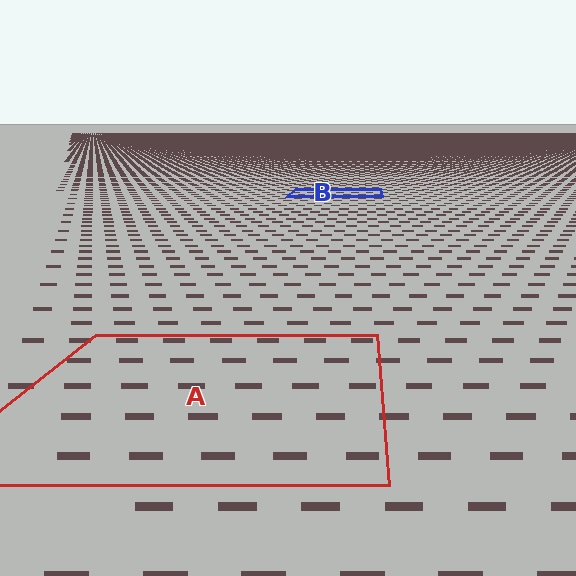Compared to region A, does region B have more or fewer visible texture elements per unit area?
Region B has more texture elements per unit area — they are packed more densely because it is farther away.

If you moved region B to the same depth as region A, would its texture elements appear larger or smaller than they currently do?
They would appear larger. At a closer depth, the same texture elements are projected at a bigger on-screen size.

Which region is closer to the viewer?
Region A is closer. The texture elements there are larger and more spread out.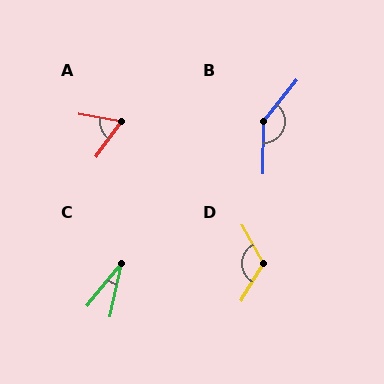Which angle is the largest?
B, at approximately 142 degrees.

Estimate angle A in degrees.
Approximately 63 degrees.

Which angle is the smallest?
C, at approximately 27 degrees.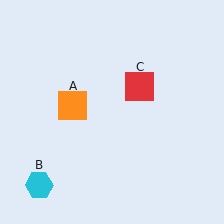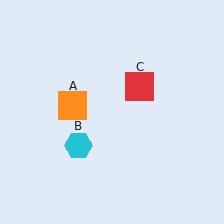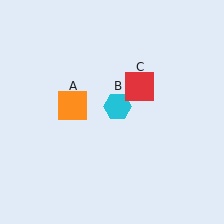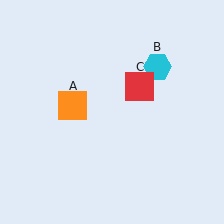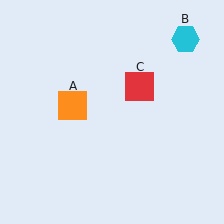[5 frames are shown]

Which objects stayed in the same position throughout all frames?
Orange square (object A) and red square (object C) remained stationary.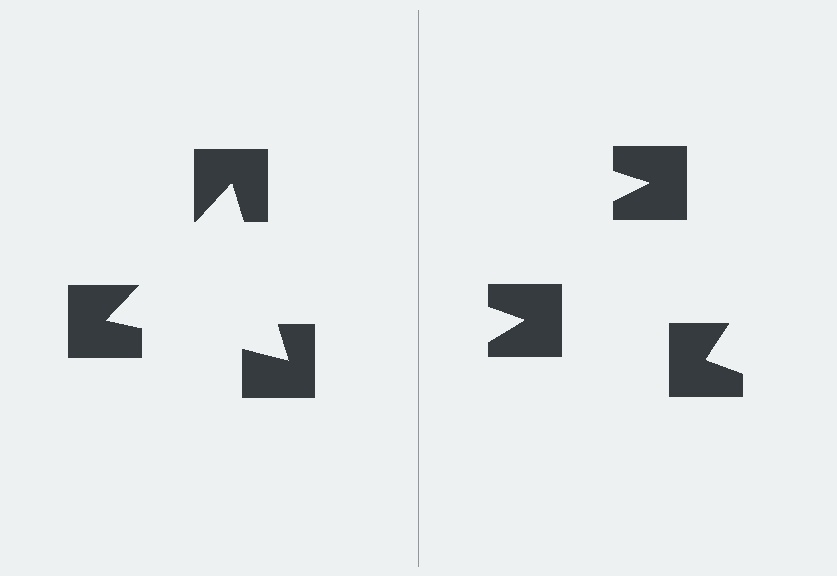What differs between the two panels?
The notched squares are positioned identically on both sides; only the wedge orientations differ. On the left they align to a triangle; on the right they are misaligned.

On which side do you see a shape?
An illusory triangle appears on the left side. On the right side the wedge cuts are rotated, so no coherent shape forms.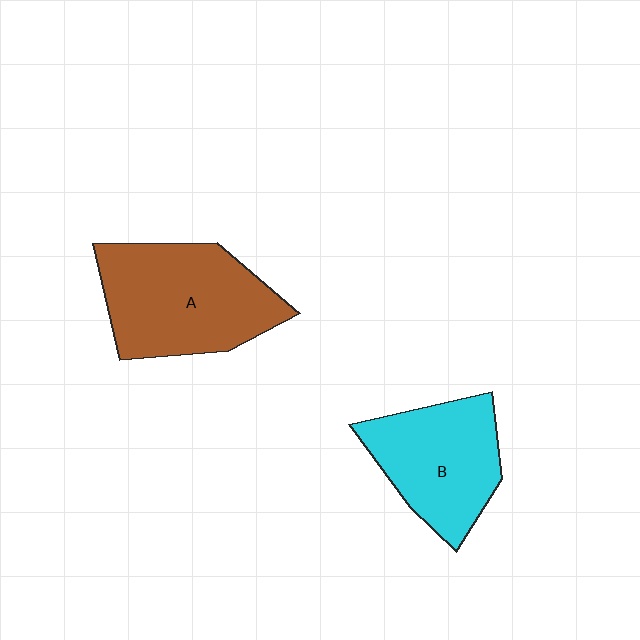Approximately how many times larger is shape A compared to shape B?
Approximately 1.2 times.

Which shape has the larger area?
Shape A (brown).